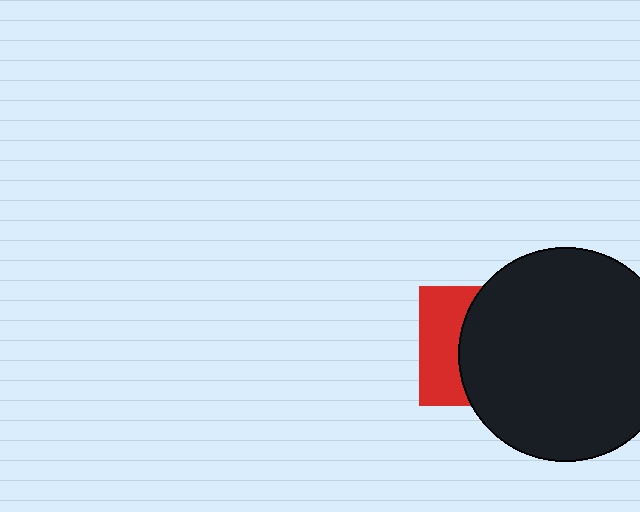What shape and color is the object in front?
The object in front is a black circle.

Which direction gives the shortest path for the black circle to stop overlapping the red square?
Moving right gives the shortest separation.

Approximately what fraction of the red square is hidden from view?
Roughly 63% of the red square is hidden behind the black circle.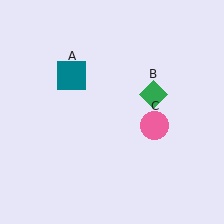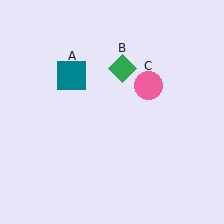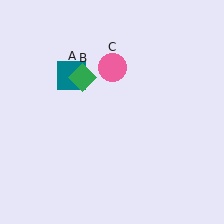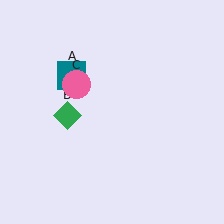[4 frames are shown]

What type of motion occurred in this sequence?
The green diamond (object B), pink circle (object C) rotated counterclockwise around the center of the scene.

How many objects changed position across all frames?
2 objects changed position: green diamond (object B), pink circle (object C).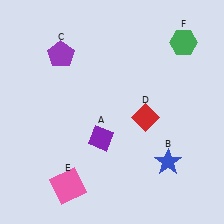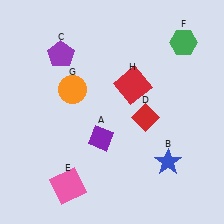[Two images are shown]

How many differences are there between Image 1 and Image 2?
There are 2 differences between the two images.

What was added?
An orange circle (G), a red square (H) were added in Image 2.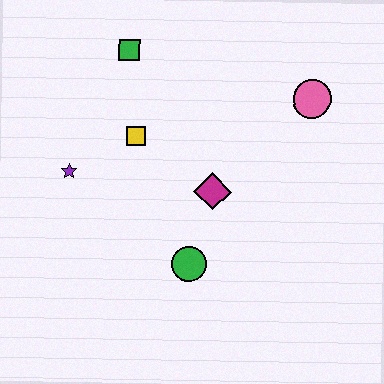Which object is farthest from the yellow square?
The pink circle is farthest from the yellow square.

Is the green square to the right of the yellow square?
No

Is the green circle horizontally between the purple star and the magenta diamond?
Yes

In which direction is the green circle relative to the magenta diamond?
The green circle is below the magenta diamond.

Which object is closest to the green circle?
The magenta diamond is closest to the green circle.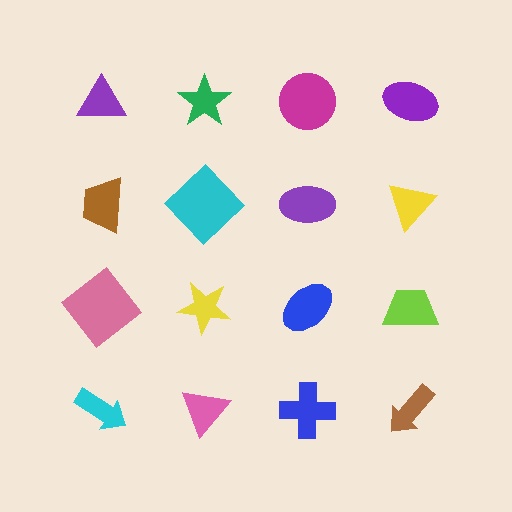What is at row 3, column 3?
A blue ellipse.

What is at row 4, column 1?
A cyan arrow.